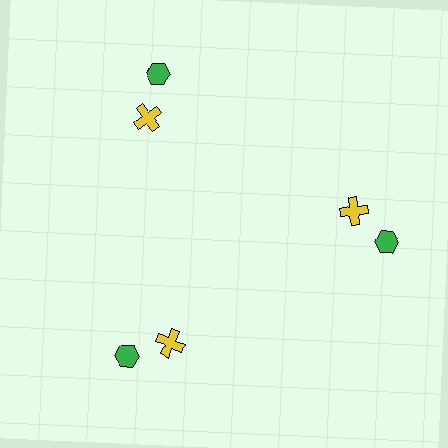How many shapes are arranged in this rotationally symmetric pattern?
There are 6 shapes, arranged in 3 groups of 2.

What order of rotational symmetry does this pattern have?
This pattern has 3-fold rotational symmetry.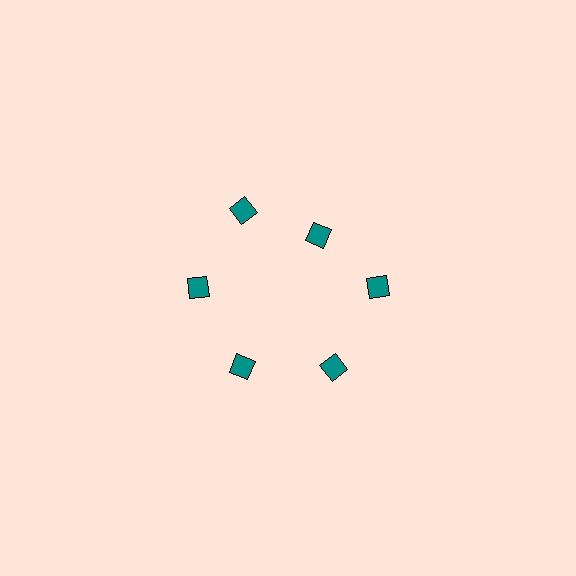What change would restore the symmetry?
The symmetry would be restored by moving it outward, back onto the ring so that all 6 diamonds sit at equal angles and equal distance from the center.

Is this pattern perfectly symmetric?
No. The 6 teal diamonds are arranged in a ring, but one element near the 1 o'clock position is pulled inward toward the center, breaking the 6-fold rotational symmetry.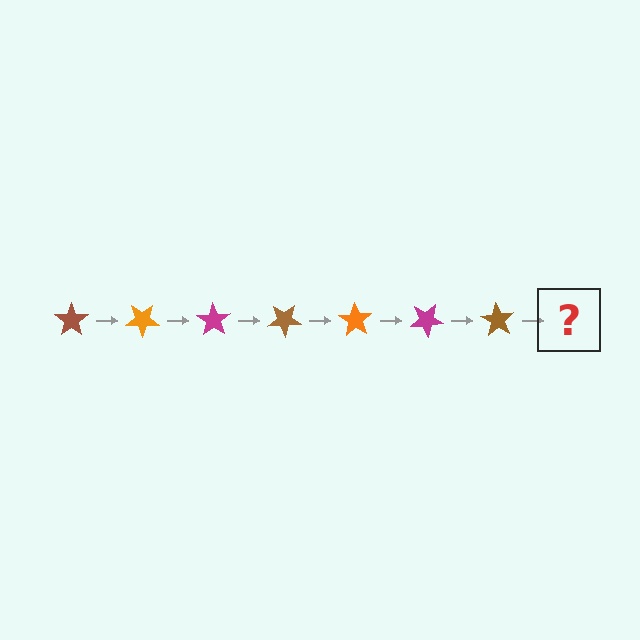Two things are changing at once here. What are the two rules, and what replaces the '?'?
The two rules are that it rotates 35 degrees each step and the color cycles through brown, orange, and magenta. The '?' should be an orange star, rotated 245 degrees from the start.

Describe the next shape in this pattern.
It should be an orange star, rotated 245 degrees from the start.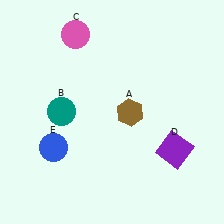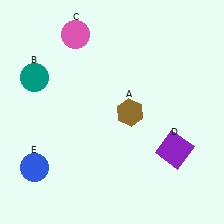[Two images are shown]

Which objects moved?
The objects that moved are: the teal circle (B), the blue circle (E).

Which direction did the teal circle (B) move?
The teal circle (B) moved up.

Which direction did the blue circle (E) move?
The blue circle (E) moved down.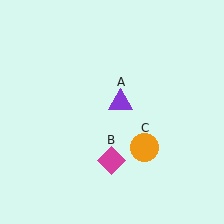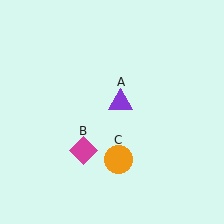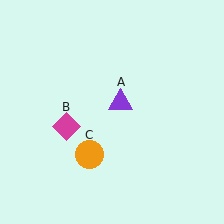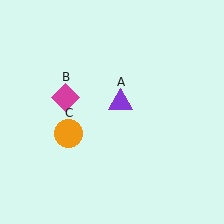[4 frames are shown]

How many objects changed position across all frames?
2 objects changed position: magenta diamond (object B), orange circle (object C).